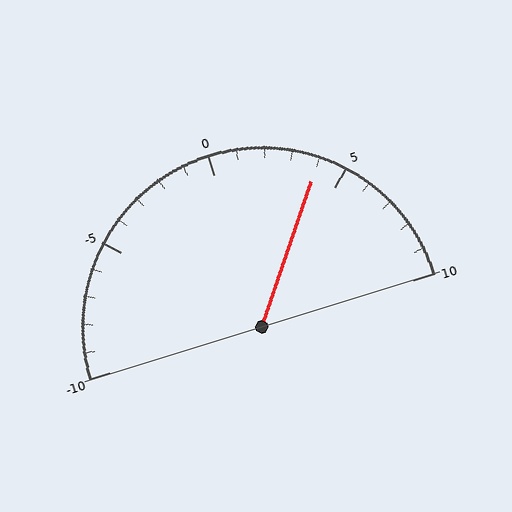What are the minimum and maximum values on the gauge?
The gauge ranges from -10 to 10.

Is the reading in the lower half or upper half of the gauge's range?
The reading is in the upper half of the range (-10 to 10).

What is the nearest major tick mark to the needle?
The nearest major tick mark is 5.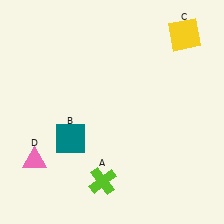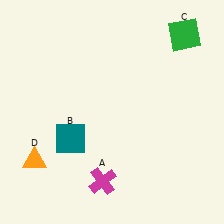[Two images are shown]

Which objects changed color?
A changed from lime to magenta. C changed from yellow to green. D changed from pink to orange.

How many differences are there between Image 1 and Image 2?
There are 3 differences between the two images.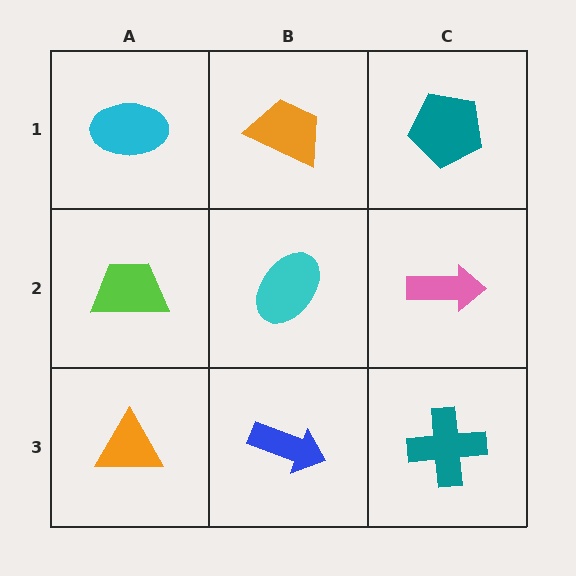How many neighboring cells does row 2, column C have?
3.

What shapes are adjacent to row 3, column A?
A lime trapezoid (row 2, column A), a blue arrow (row 3, column B).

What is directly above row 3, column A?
A lime trapezoid.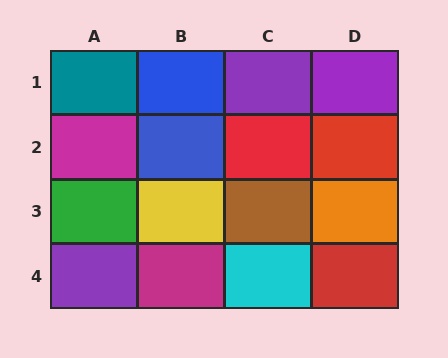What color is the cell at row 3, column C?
Brown.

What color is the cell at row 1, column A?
Teal.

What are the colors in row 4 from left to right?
Purple, magenta, cyan, red.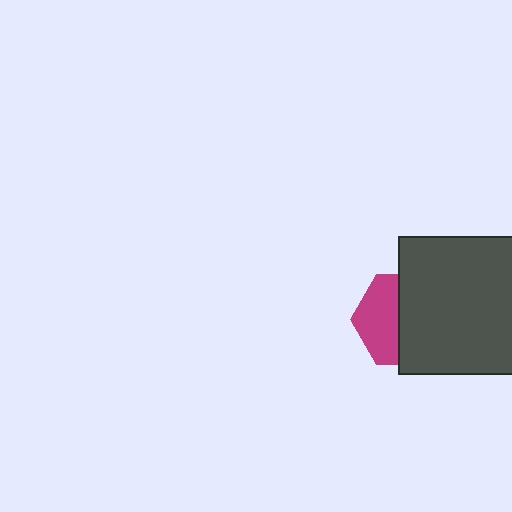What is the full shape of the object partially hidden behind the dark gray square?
The partially hidden object is a magenta hexagon.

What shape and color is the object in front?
The object in front is a dark gray square.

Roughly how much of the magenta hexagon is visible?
A small part of it is visible (roughly 44%).